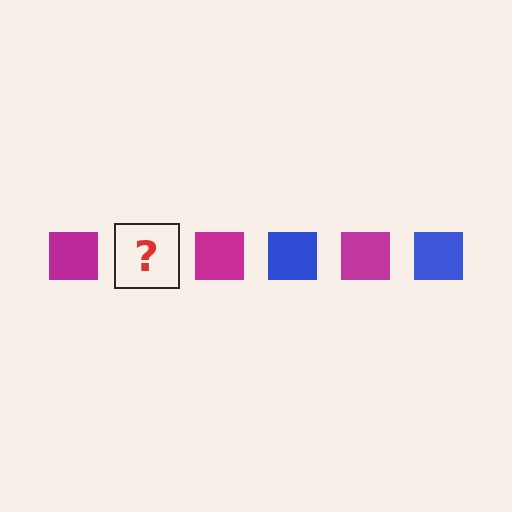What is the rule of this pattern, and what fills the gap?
The rule is that the pattern cycles through magenta, blue squares. The gap should be filled with a blue square.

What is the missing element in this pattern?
The missing element is a blue square.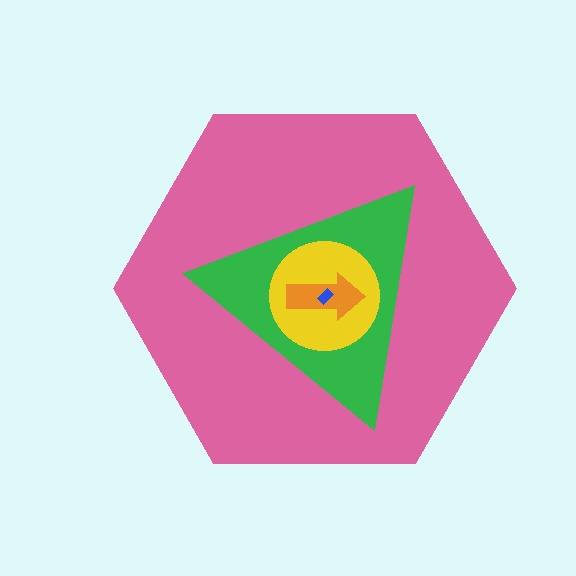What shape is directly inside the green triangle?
The yellow circle.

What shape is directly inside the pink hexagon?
The green triangle.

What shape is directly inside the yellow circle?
The orange arrow.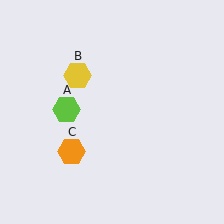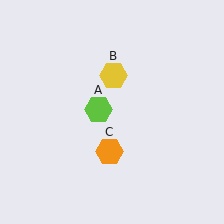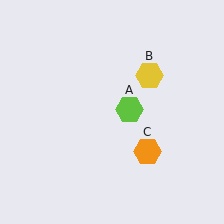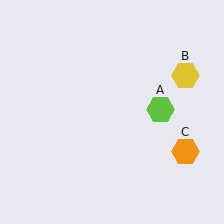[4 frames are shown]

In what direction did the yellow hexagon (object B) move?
The yellow hexagon (object B) moved right.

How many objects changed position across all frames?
3 objects changed position: lime hexagon (object A), yellow hexagon (object B), orange hexagon (object C).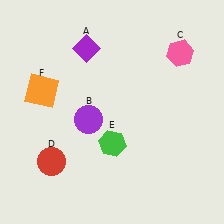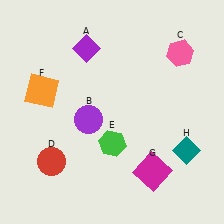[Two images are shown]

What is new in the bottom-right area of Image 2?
A teal diamond (H) was added in the bottom-right area of Image 2.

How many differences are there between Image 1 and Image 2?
There are 2 differences between the two images.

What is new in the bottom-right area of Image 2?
A magenta square (G) was added in the bottom-right area of Image 2.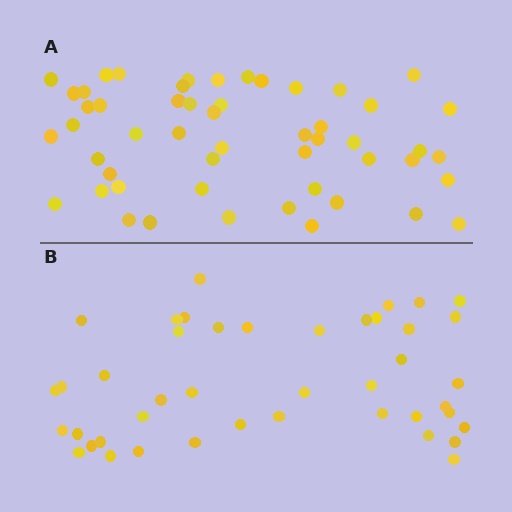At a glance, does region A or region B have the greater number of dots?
Region A (the top region) has more dots.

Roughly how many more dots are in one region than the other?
Region A has roughly 8 or so more dots than region B.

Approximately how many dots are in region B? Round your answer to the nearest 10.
About 40 dots. (The exact count is 43, which rounds to 40.)